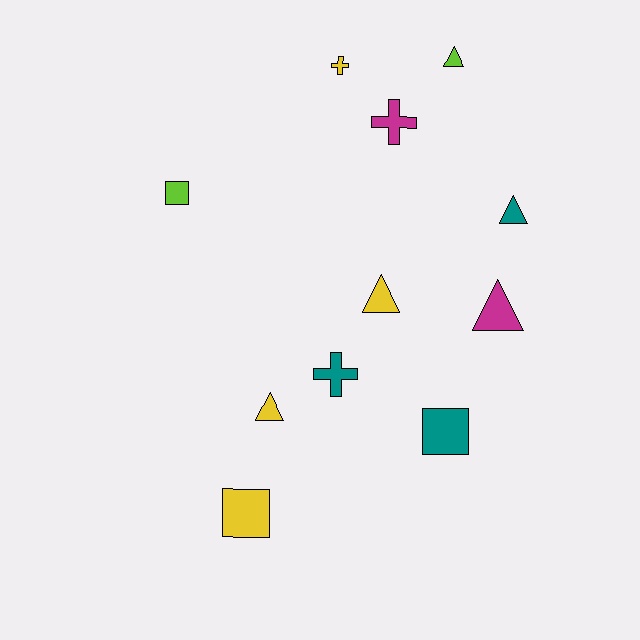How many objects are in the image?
There are 11 objects.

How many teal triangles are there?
There is 1 teal triangle.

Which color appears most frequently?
Yellow, with 4 objects.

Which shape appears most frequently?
Triangle, with 5 objects.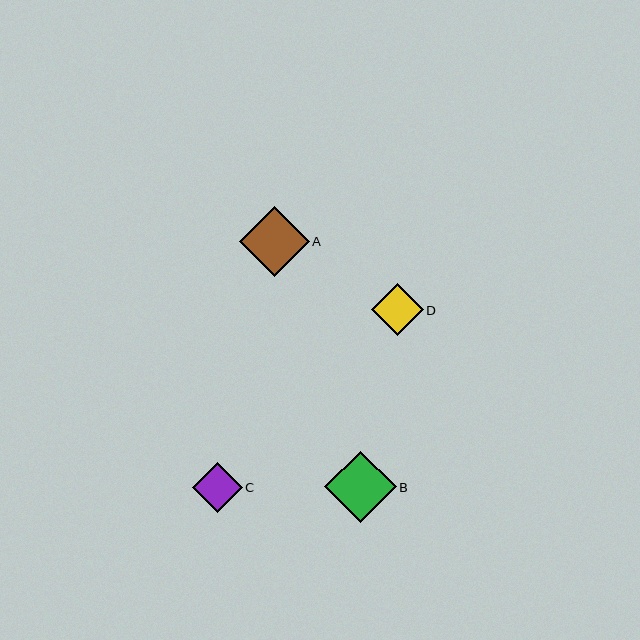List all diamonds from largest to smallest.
From largest to smallest: B, A, D, C.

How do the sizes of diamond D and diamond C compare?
Diamond D and diamond C are approximately the same size.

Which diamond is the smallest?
Diamond C is the smallest with a size of approximately 50 pixels.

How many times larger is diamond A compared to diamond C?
Diamond A is approximately 1.4 times the size of diamond C.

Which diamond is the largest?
Diamond B is the largest with a size of approximately 71 pixels.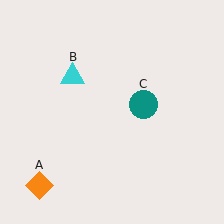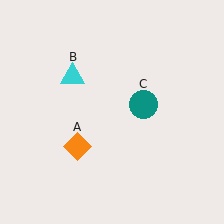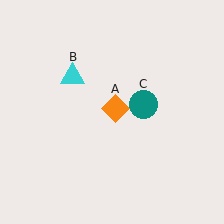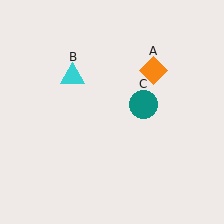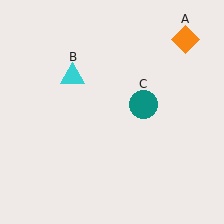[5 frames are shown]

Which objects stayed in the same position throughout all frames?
Cyan triangle (object B) and teal circle (object C) remained stationary.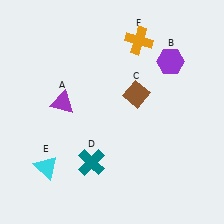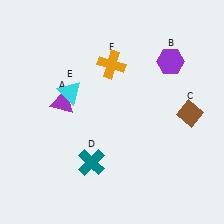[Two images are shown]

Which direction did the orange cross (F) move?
The orange cross (F) moved left.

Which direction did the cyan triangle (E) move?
The cyan triangle (E) moved up.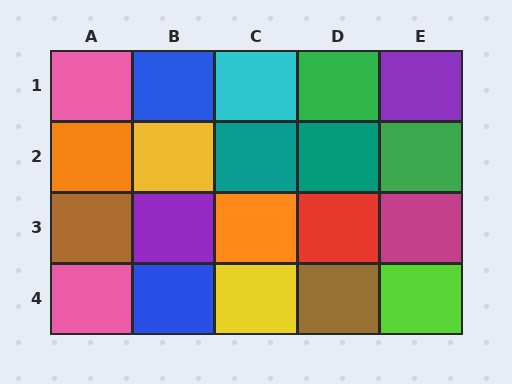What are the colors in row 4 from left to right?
Pink, blue, yellow, brown, lime.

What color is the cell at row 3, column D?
Red.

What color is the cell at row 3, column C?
Orange.